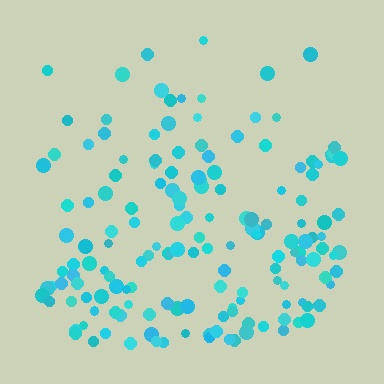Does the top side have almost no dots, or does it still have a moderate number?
Still a moderate number, just noticeably fewer than the bottom.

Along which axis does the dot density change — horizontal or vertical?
Vertical.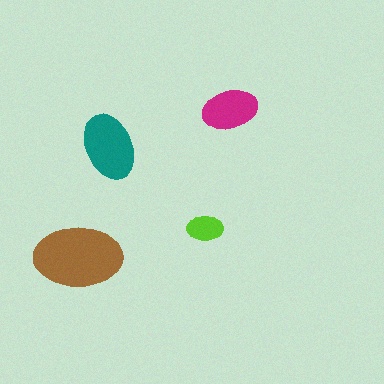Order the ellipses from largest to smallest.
the brown one, the teal one, the magenta one, the lime one.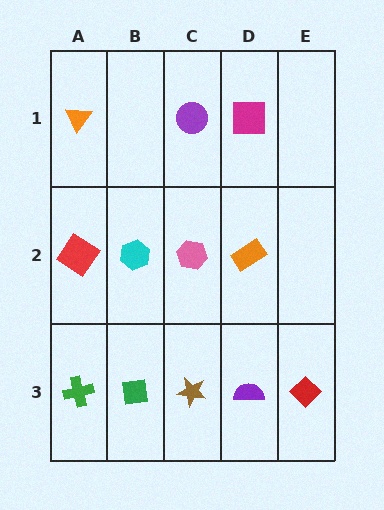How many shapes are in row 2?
4 shapes.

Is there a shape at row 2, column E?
No, that cell is empty.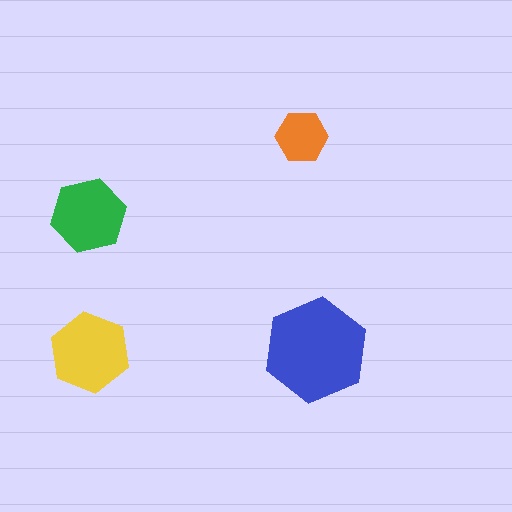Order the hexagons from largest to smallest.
the blue one, the yellow one, the green one, the orange one.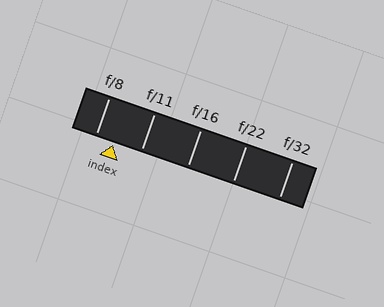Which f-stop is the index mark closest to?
The index mark is closest to f/8.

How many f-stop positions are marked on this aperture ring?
There are 5 f-stop positions marked.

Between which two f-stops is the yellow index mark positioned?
The index mark is between f/8 and f/11.